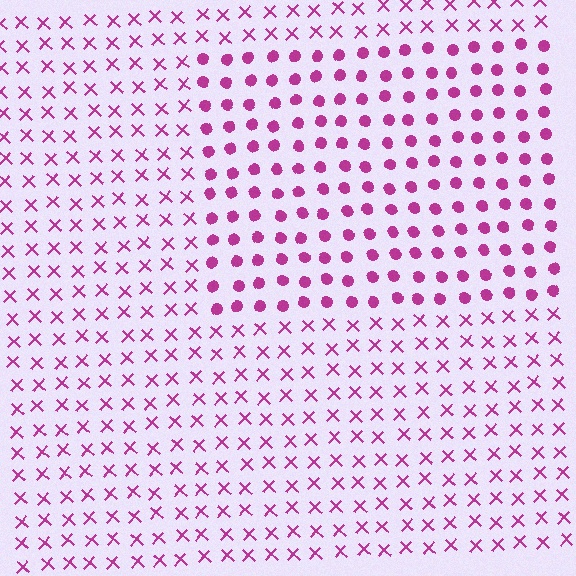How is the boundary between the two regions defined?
The boundary is defined by a change in element shape: circles inside vs. X marks outside. All elements share the same color and spacing.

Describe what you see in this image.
The image is filled with small magenta elements arranged in a uniform grid. A rectangle-shaped region contains circles, while the surrounding area contains X marks. The boundary is defined purely by the change in element shape.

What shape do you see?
I see a rectangle.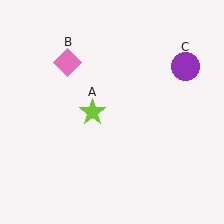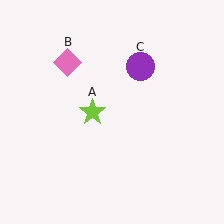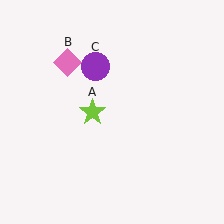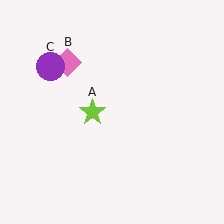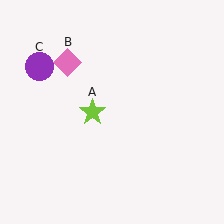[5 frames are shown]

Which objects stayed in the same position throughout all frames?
Lime star (object A) and pink diamond (object B) remained stationary.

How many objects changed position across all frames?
1 object changed position: purple circle (object C).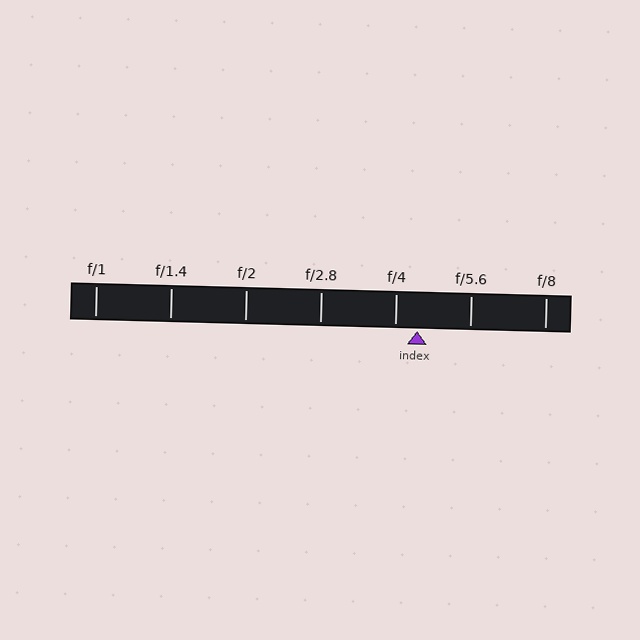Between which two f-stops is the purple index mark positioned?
The index mark is between f/4 and f/5.6.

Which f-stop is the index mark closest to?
The index mark is closest to f/4.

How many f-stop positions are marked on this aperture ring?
There are 7 f-stop positions marked.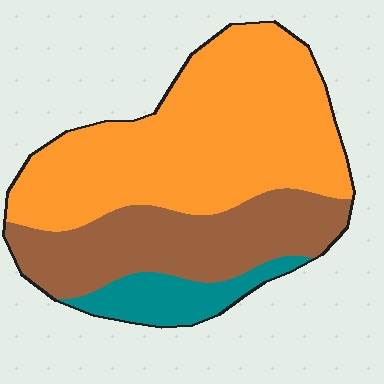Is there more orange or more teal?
Orange.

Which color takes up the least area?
Teal, at roughly 10%.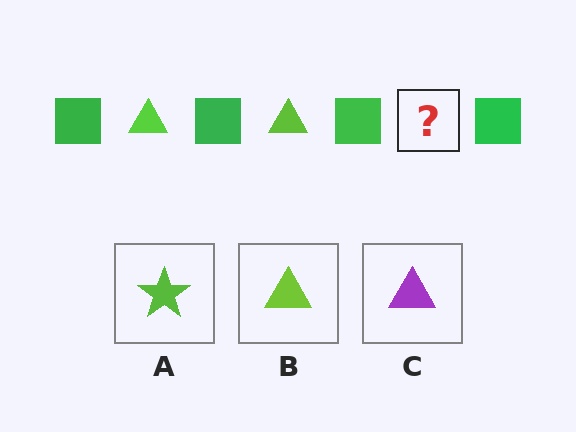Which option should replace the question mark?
Option B.